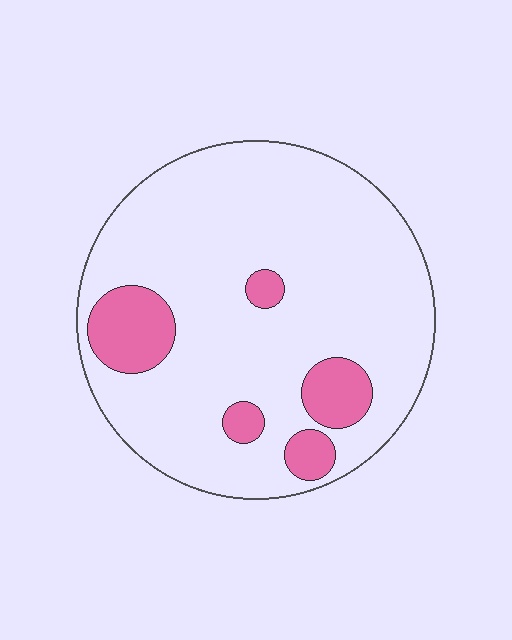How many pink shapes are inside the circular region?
5.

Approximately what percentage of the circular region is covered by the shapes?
Approximately 15%.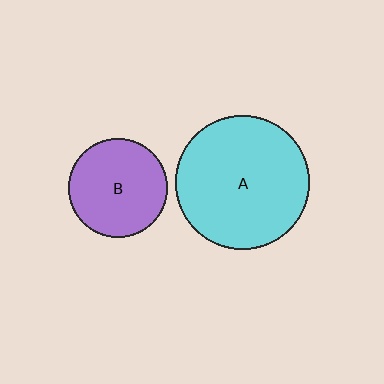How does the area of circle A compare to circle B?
Approximately 1.8 times.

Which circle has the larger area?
Circle A (cyan).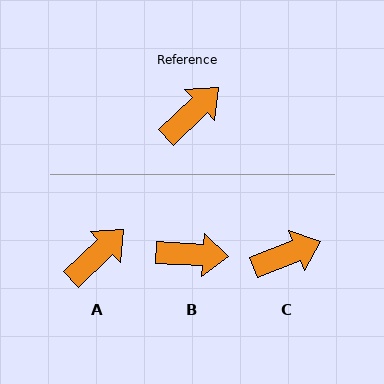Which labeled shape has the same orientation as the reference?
A.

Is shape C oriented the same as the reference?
No, it is off by about 22 degrees.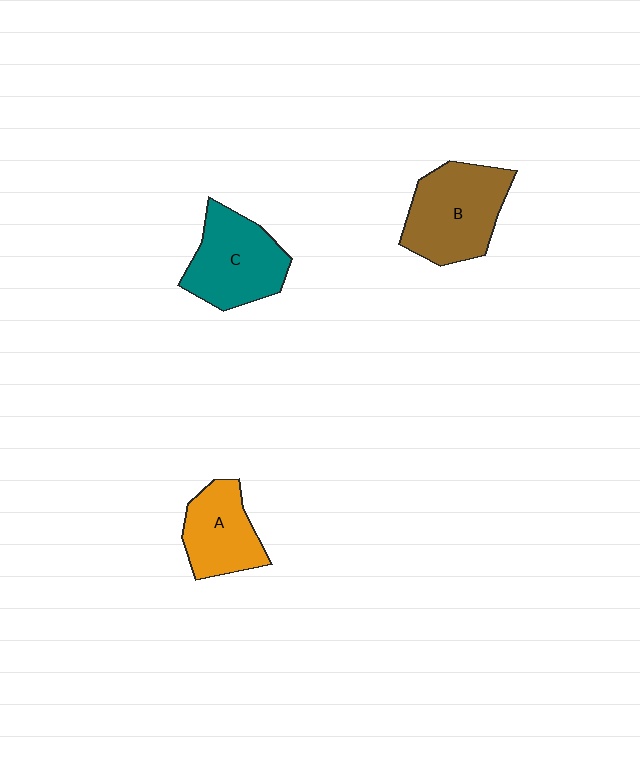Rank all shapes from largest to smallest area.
From largest to smallest: B (brown), C (teal), A (orange).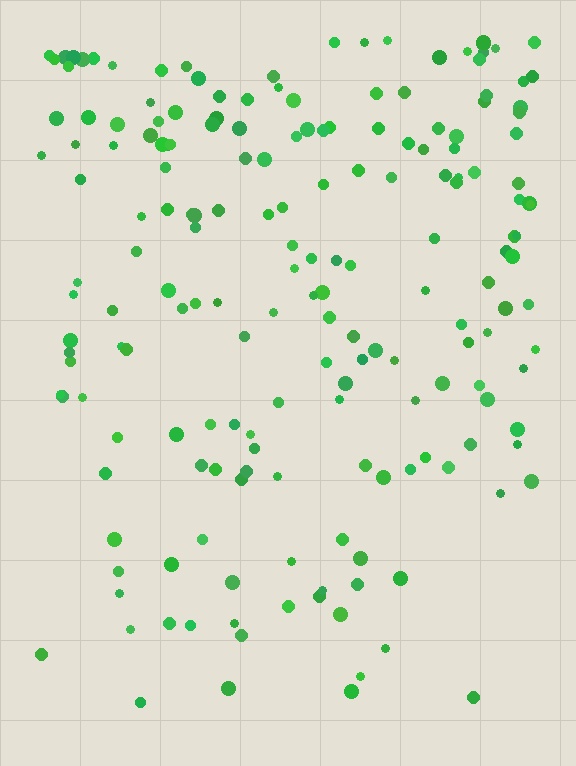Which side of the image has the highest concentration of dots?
The top.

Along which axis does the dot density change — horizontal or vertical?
Vertical.